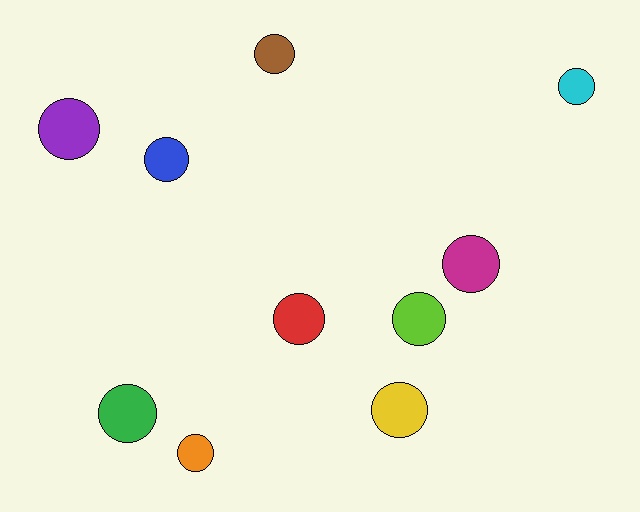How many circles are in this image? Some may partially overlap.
There are 10 circles.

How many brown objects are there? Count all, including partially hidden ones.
There is 1 brown object.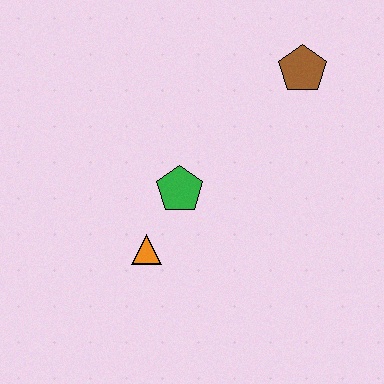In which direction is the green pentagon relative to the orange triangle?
The green pentagon is above the orange triangle.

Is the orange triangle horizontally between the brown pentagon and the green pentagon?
No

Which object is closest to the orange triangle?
The green pentagon is closest to the orange triangle.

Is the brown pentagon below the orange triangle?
No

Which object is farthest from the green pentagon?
The brown pentagon is farthest from the green pentagon.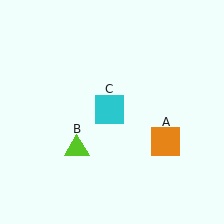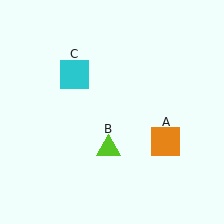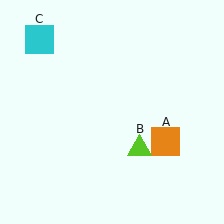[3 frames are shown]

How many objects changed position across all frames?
2 objects changed position: lime triangle (object B), cyan square (object C).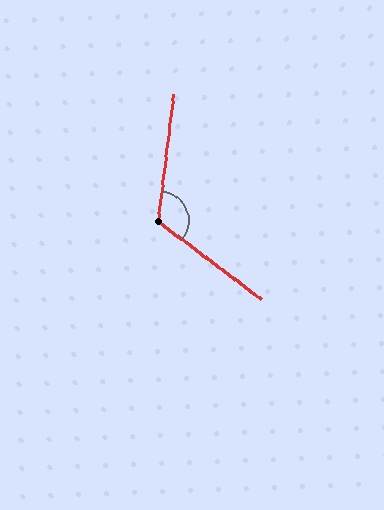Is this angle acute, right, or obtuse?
It is obtuse.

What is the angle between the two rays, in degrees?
Approximately 121 degrees.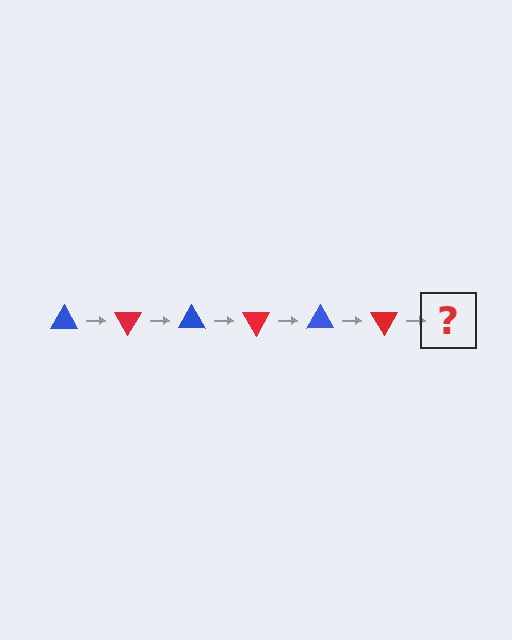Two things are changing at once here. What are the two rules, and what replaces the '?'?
The two rules are that it rotates 60 degrees each step and the color cycles through blue and red. The '?' should be a blue triangle, rotated 360 degrees from the start.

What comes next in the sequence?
The next element should be a blue triangle, rotated 360 degrees from the start.